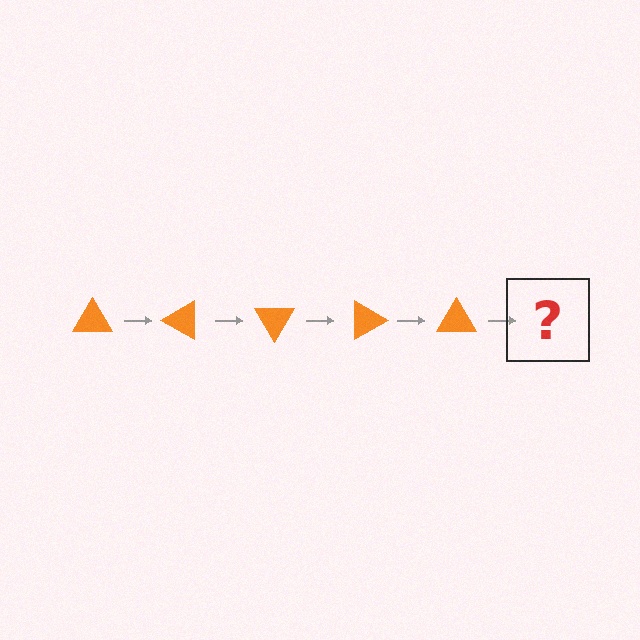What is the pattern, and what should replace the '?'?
The pattern is that the triangle rotates 30 degrees each step. The '?' should be an orange triangle rotated 150 degrees.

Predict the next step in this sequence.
The next step is an orange triangle rotated 150 degrees.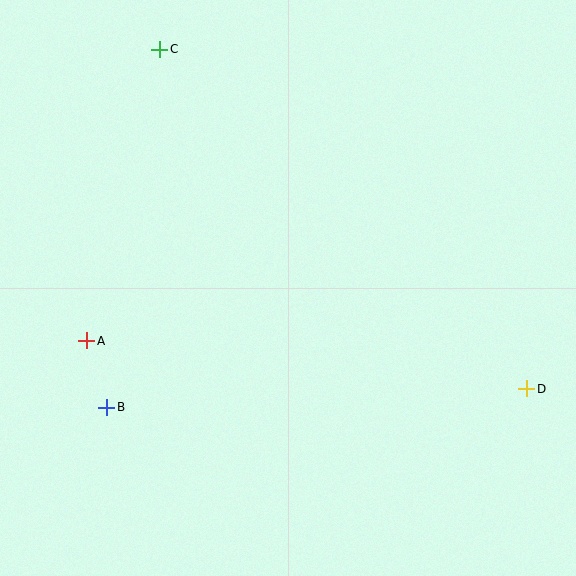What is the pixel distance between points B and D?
The distance between B and D is 421 pixels.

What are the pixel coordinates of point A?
Point A is at (87, 341).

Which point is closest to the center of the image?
Point A at (87, 341) is closest to the center.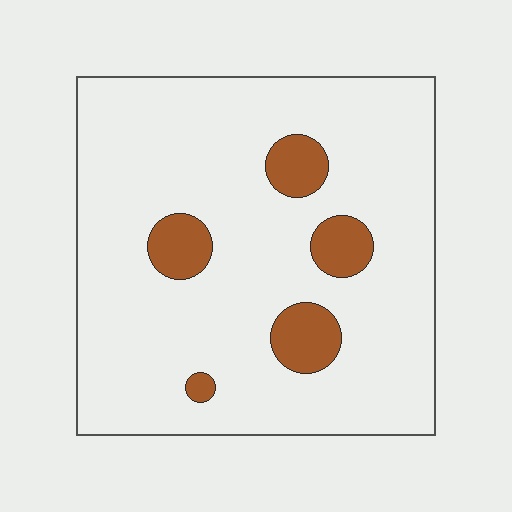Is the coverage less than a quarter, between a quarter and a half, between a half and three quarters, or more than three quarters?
Less than a quarter.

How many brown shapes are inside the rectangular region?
5.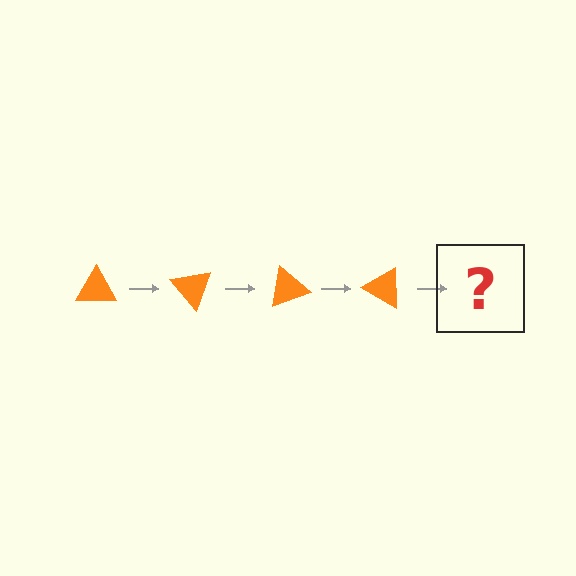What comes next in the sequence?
The next element should be an orange triangle rotated 200 degrees.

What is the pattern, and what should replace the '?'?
The pattern is that the triangle rotates 50 degrees each step. The '?' should be an orange triangle rotated 200 degrees.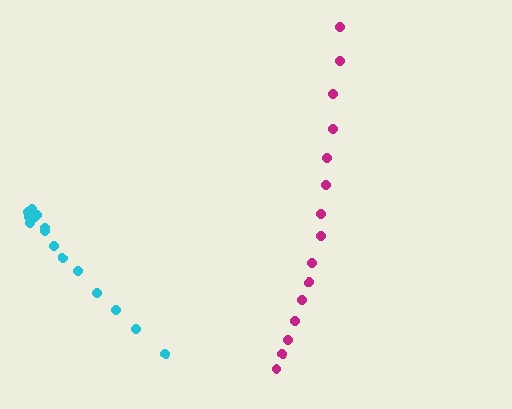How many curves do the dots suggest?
There are 2 distinct paths.